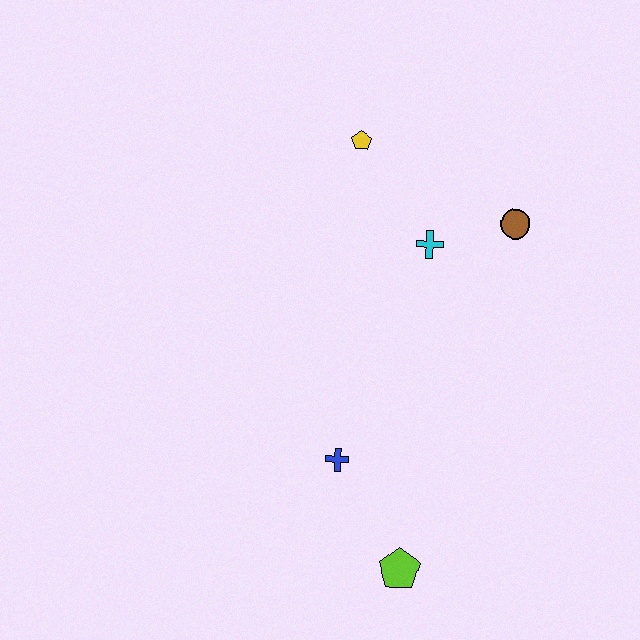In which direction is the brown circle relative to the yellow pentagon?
The brown circle is to the right of the yellow pentagon.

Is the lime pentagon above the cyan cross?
No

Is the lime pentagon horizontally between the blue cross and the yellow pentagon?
No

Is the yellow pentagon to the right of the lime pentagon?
No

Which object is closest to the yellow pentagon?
The cyan cross is closest to the yellow pentagon.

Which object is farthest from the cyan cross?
The lime pentagon is farthest from the cyan cross.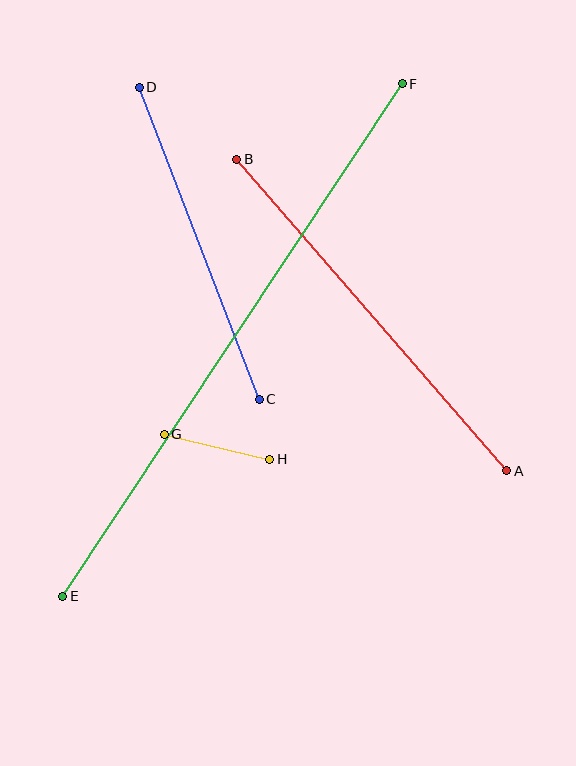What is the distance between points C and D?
The distance is approximately 334 pixels.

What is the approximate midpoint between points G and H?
The midpoint is at approximately (217, 447) pixels.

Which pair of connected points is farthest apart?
Points E and F are farthest apart.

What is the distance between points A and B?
The distance is approximately 412 pixels.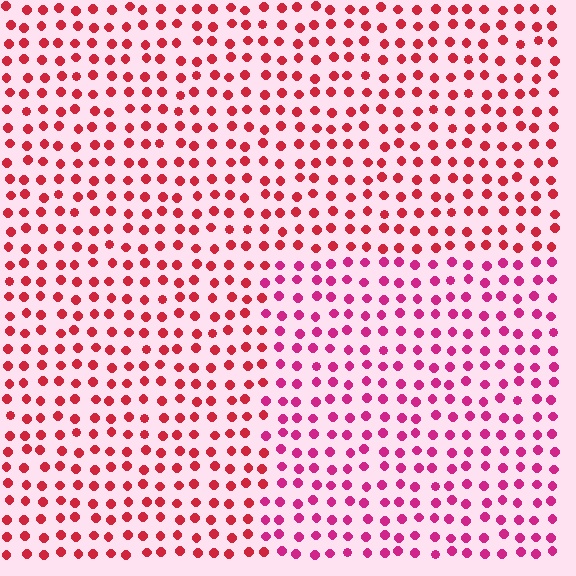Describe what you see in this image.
The image is filled with small red elements in a uniform arrangement. A rectangle-shaped region is visible where the elements are tinted to a slightly different hue, forming a subtle color boundary.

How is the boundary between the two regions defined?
The boundary is defined purely by a slight shift in hue (about 27 degrees). Spacing, size, and orientation are identical on both sides.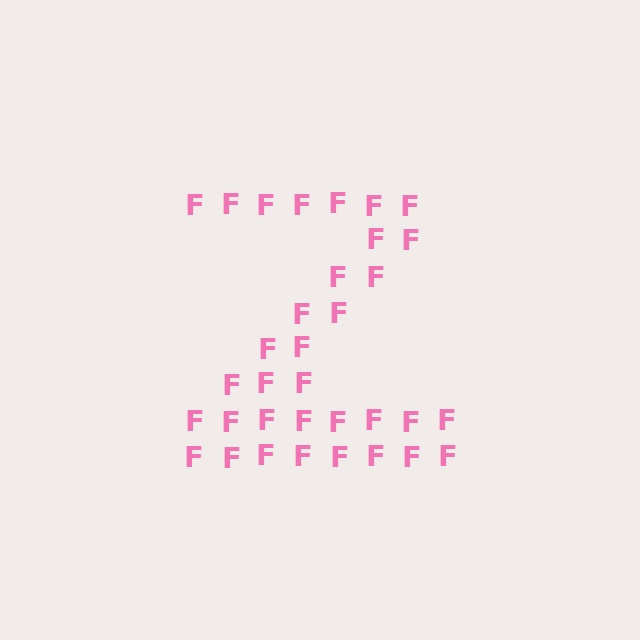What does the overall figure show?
The overall figure shows the letter Z.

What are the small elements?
The small elements are letter F's.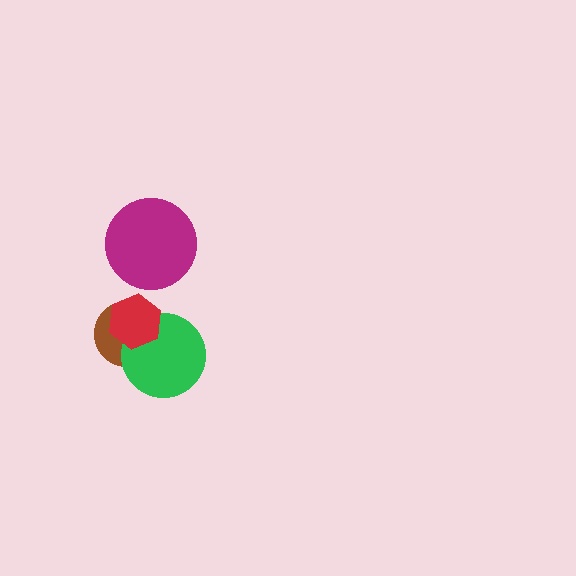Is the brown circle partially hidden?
Yes, it is partially covered by another shape.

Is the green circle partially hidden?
Yes, it is partially covered by another shape.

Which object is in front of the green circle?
The red hexagon is in front of the green circle.